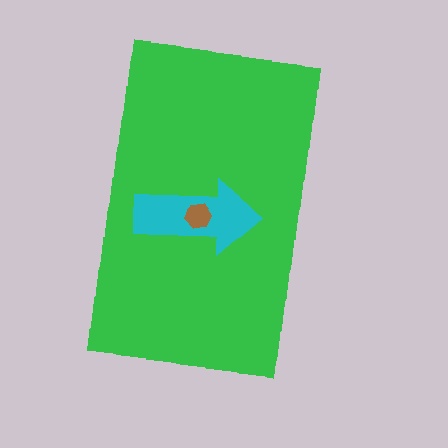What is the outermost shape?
The green rectangle.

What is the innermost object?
The brown hexagon.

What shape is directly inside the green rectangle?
The cyan arrow.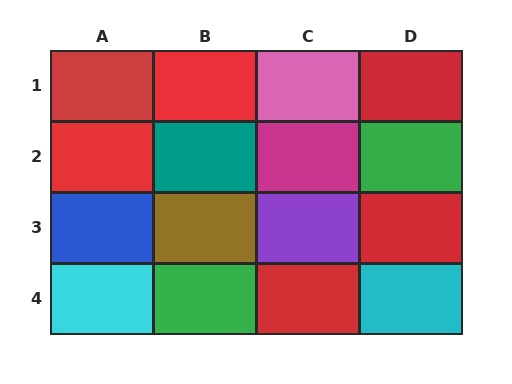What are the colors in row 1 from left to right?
Red, red, pink, red.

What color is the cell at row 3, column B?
Brown.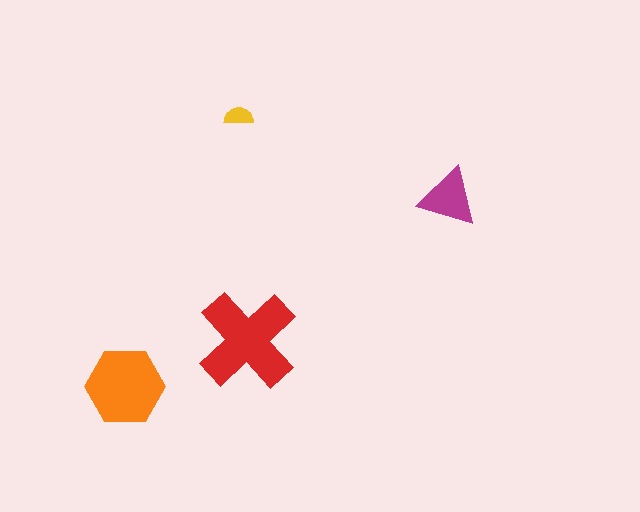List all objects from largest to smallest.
The red cross, the orange hexagon, the magenta triangle, the yellow semicircle.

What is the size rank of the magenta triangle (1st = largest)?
3rd.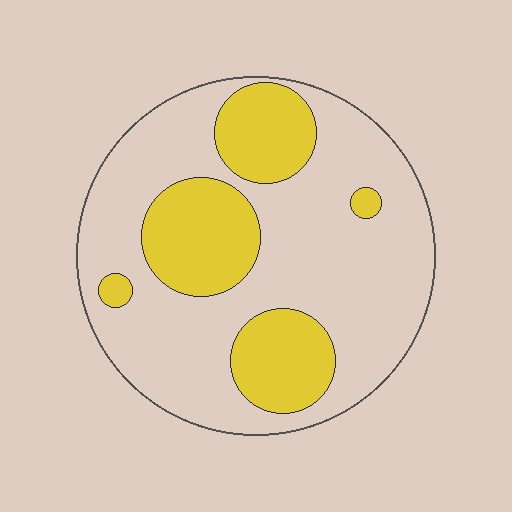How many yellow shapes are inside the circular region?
5.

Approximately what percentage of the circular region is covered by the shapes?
Approximately 30%.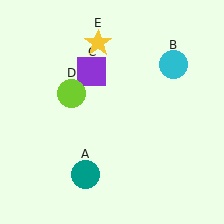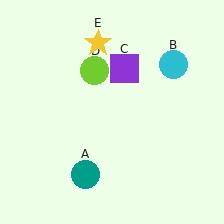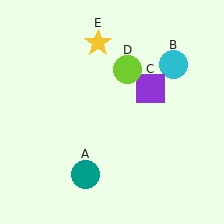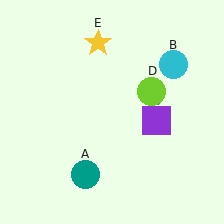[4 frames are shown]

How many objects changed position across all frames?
2 objects changed position: purple square (object C), lime circle (object D).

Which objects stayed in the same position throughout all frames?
Teal circle (object A) and cyan circle (object B) and yellow star (object E) remained stationary.